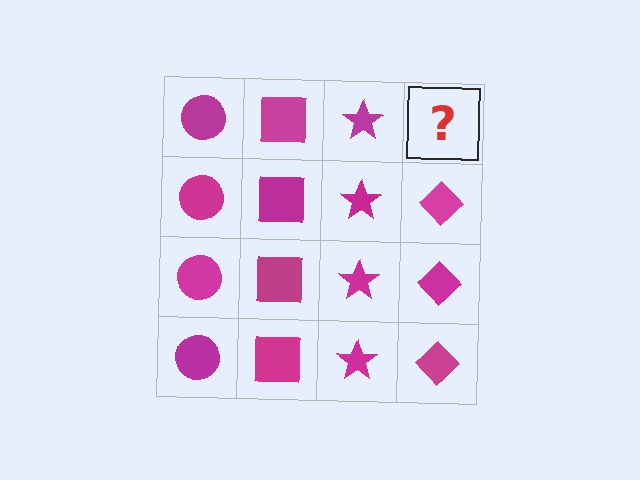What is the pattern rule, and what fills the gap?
The rule is that each column has a consistent shape. The gap should be filled with a magenta diamond.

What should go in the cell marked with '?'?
The missing cell should contain a magenta diamond.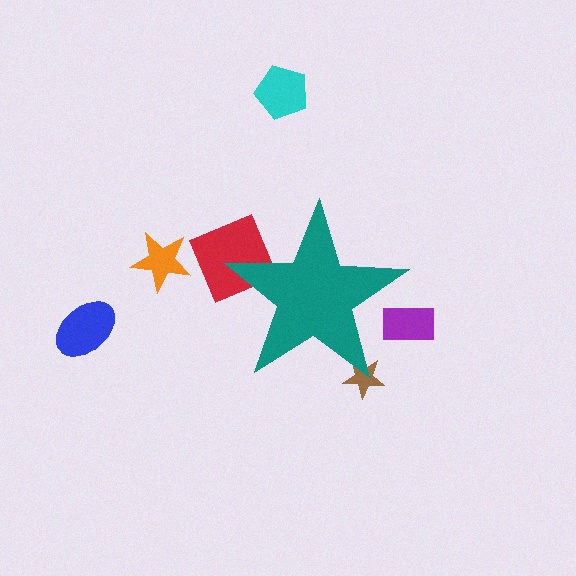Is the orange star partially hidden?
No, the orange star is fully visible.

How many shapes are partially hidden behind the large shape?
3 shapes are partially hidden.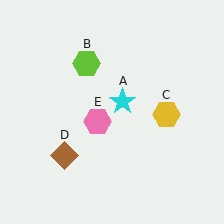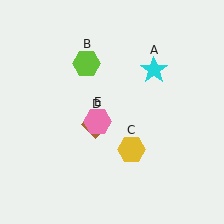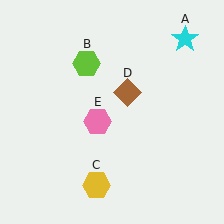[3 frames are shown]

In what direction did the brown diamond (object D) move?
The brown diamond (object D) moved up and to the right.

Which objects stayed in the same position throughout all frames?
Lime hexagon (object B) and pink hexagon (object E) remained stationary.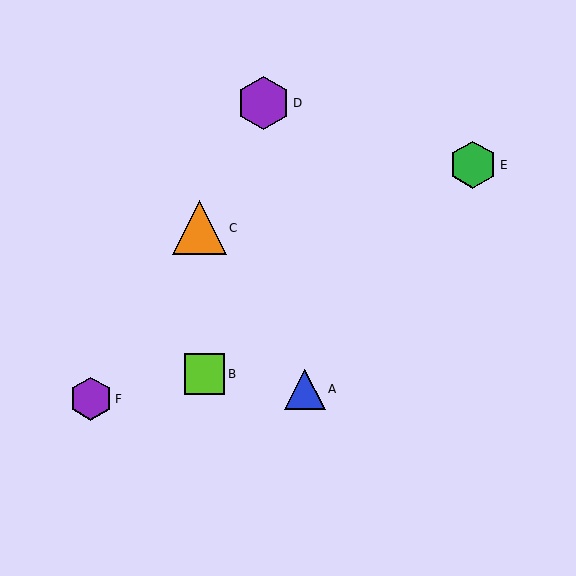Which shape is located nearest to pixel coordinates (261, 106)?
The purple hexagon (labeled D) at (263, 103) is nearest to that location.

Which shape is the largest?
The orange triangle (labeled C) is the largest.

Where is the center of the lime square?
The center of the lime square is at (205, 374).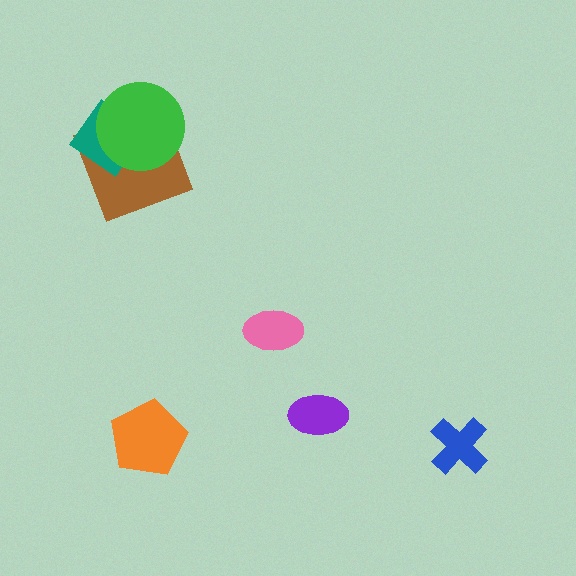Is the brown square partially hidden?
Yes, it is partially covered by another shape.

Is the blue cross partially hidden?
No, no other shape covers it.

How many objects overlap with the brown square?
2 objects overlap with the brown square.